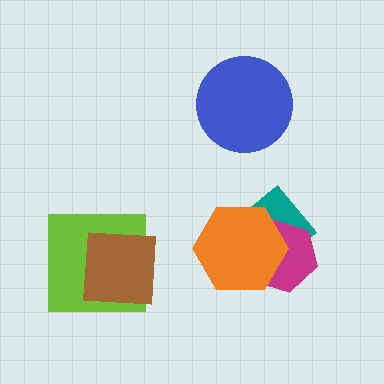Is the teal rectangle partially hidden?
Yes, it is partially covered by another shape.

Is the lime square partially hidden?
Yes, it is partially covered by another shape.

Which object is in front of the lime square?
The brown square is in front of the lime square.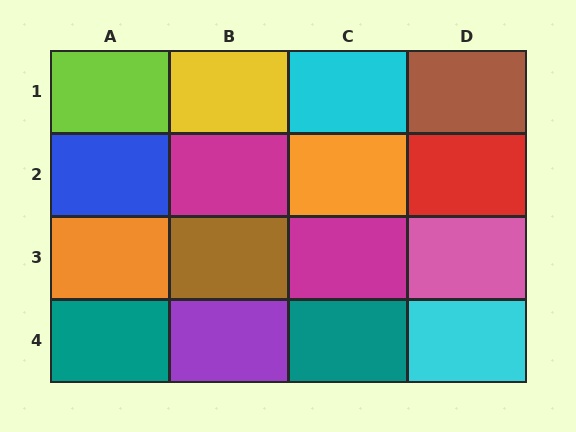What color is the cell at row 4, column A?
Teal.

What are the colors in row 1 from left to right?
Lime, yellow, cyan, brown.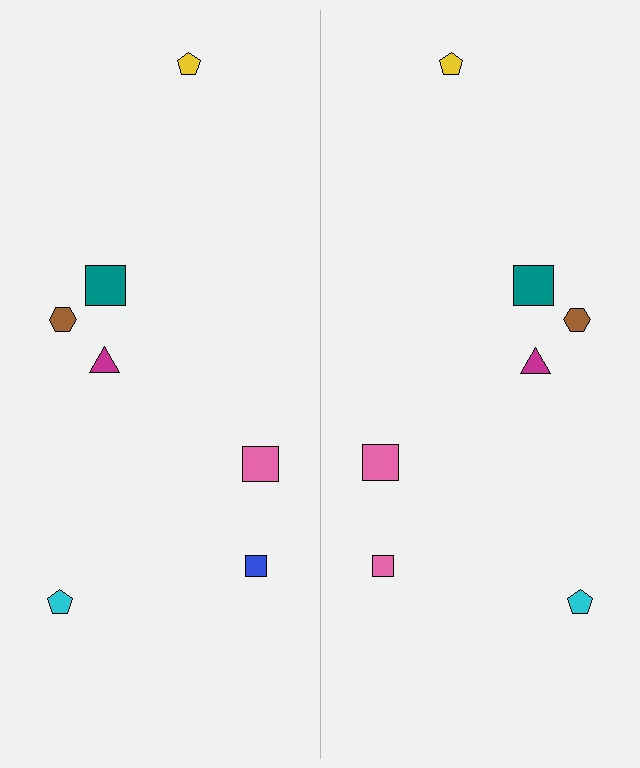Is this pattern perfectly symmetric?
No, the pattern is not perfectly symmetric. The pink square on the right side breaks the symmetry — its mirror counterpart is blue.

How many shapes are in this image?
There are 14 shapes in this image.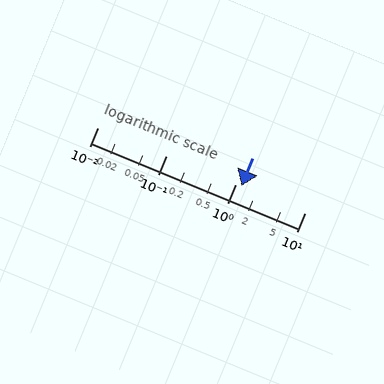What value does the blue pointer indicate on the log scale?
The pointer indicates approximately 1.2.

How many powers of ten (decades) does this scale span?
The scale spans 3 decades, from 0.01 to 10.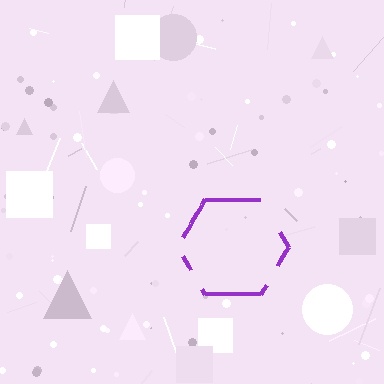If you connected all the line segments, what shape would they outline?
They would outline a hexagon.